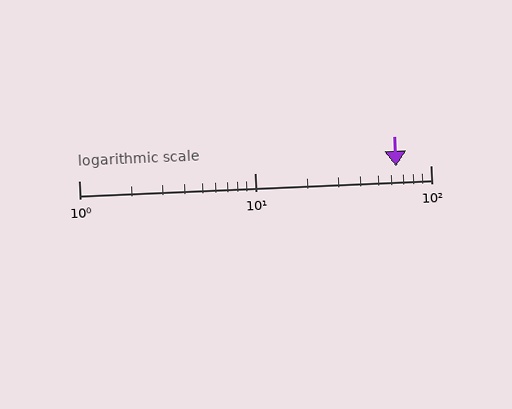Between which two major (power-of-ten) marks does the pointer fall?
The pointer is between 10 and 100.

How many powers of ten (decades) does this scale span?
The scale spans 2 decades, from 1 to 100.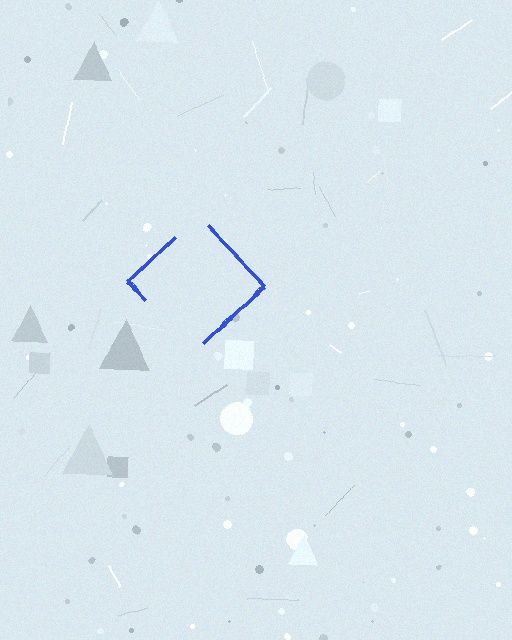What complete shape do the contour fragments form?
The contour fragments form a diamond.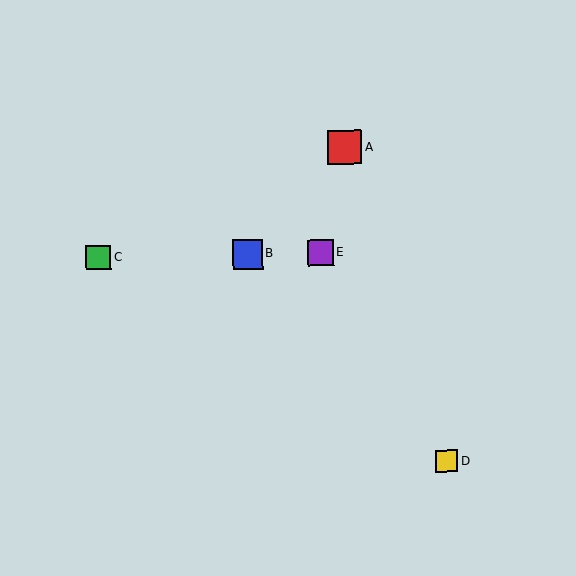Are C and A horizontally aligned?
No, C is at y≈258 and A is at y≈147.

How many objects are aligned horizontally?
3 objects (B, C, E) are aligned horizontally.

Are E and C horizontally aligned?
Yes, both are at y≈253.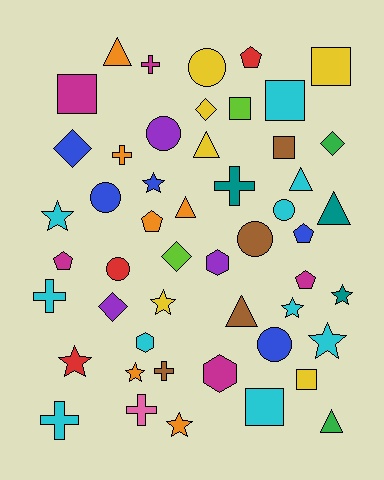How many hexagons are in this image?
There are 3 hexagons.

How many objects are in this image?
There are 50 objects.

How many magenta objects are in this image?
There are 5 magenta objects.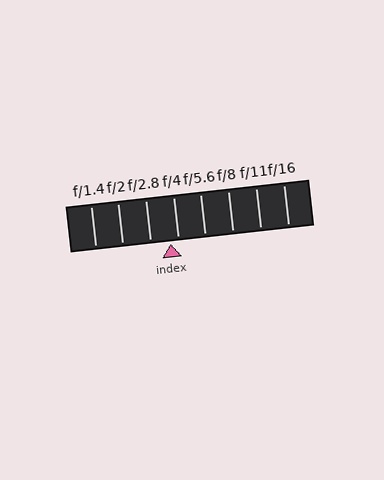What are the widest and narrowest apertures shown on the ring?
The widest aperture shown is f/1.4 and the narrowest is f/16.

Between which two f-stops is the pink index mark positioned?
The index mark is between f/2.8 and f/4.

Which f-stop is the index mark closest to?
The index mark is closest to f/4.